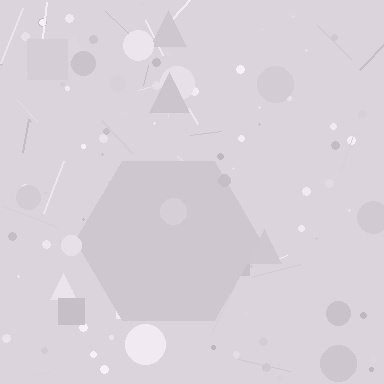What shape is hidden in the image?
A hexagon is hidden in the image.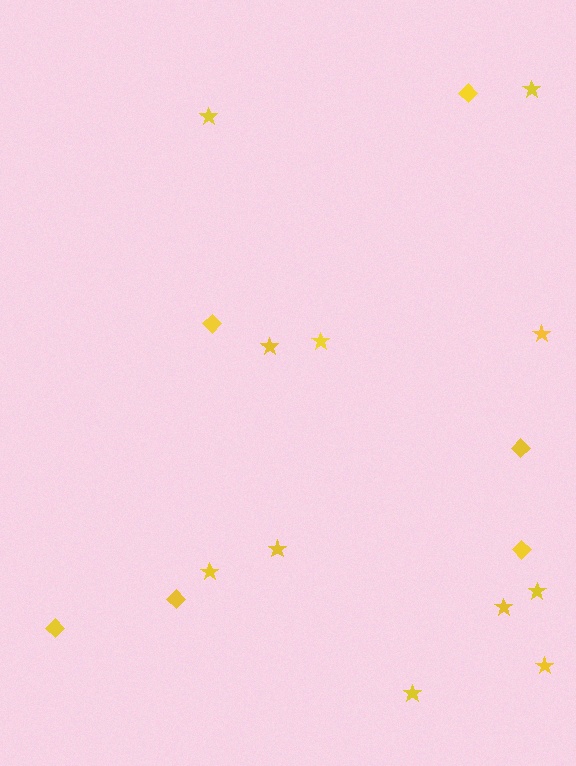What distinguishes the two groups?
There are 2 groups: one group of diamonds (6) and one group of stars (11).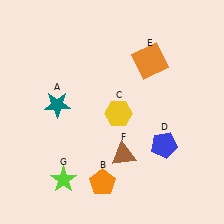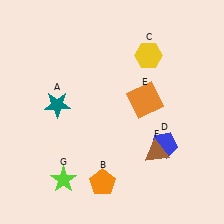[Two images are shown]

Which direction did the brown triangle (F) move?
The brown triangle (F) moved right.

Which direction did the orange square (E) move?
The orange square (E) moved down.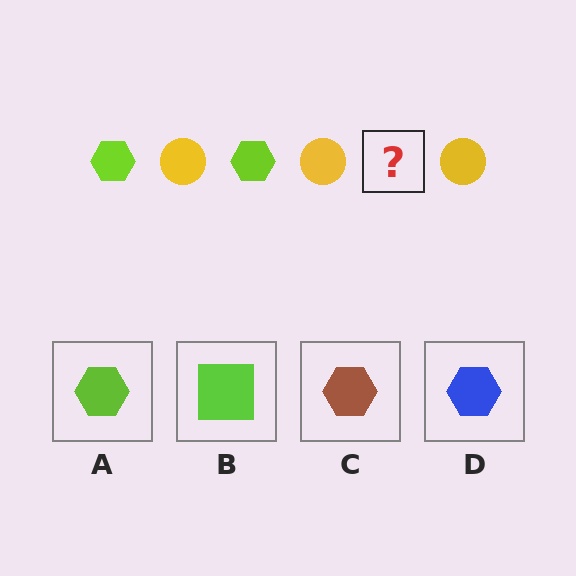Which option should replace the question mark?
Option A.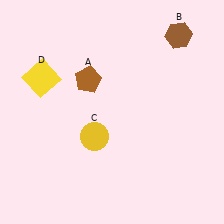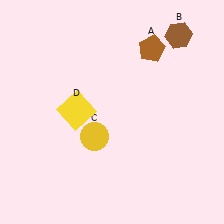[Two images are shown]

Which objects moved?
The objects that moved are: the brown pentagon (A), the yellow square (D).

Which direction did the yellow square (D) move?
The yellow square (D) moved right.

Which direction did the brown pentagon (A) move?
The brown pentagon (A) moved right.